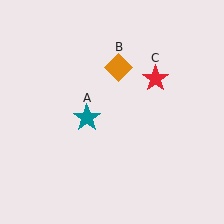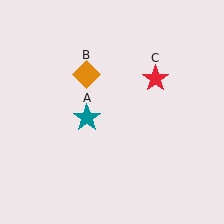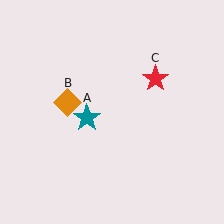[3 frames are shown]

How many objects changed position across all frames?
1 object changed position: orange diamond (object B).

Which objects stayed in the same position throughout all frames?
Teal star (object A) and red star (object C) remained stationary.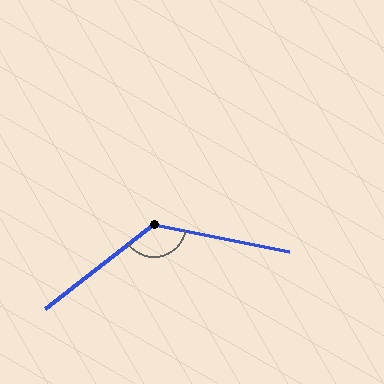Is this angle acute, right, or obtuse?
It is obtuse.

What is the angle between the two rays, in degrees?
Approximately 131 degrees.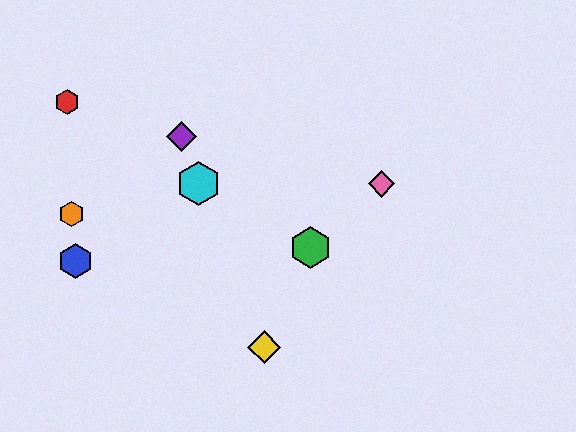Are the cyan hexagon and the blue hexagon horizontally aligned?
No, the cyan hexagon is at y≈184 and the blue hexagon is at y≈261.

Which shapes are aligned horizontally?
The cyan hexagon, the pink diamond are aligned horizontally.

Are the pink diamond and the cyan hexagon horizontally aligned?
Yes, both are at y≈184.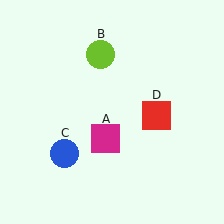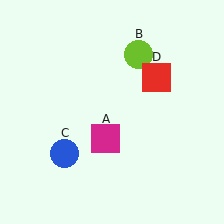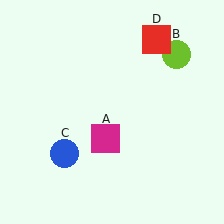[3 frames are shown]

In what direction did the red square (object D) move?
The red square (object D) moved up.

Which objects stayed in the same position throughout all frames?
Magenta square (object A) and blue circle (object C) remained stationary.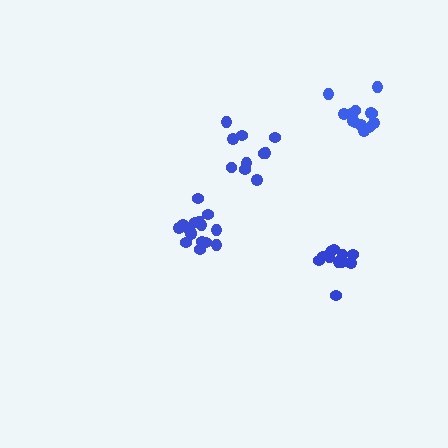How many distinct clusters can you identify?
There are 4 distinct clusters.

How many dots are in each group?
Group 1: 16 dots, Group 2: 10 dots, Group 3: 12 dots, Group 4: 14 dots (52 total).